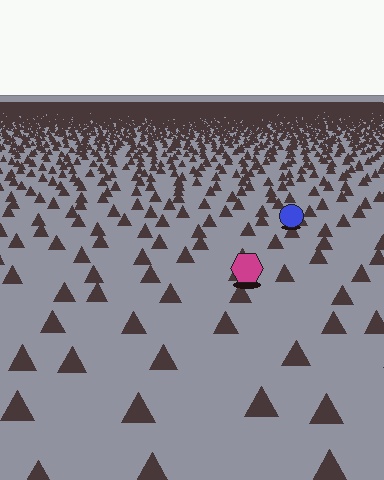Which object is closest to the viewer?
The magenta hexagon is closest. The texture marks near it are larger and more spread out.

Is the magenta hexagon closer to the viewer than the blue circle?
Yes. The magenta hexagon is closer — you can tell from the texture gradient: the ground texture is coarser near it.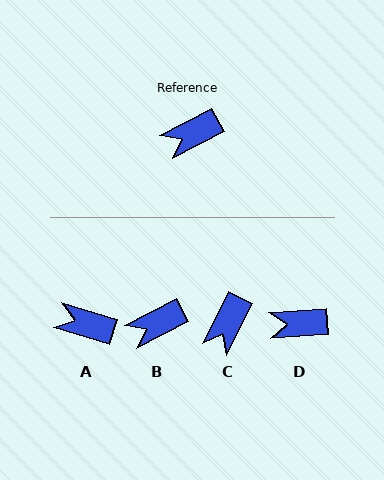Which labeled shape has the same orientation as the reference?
B.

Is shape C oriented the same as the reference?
No, it is off by about 35 degrees.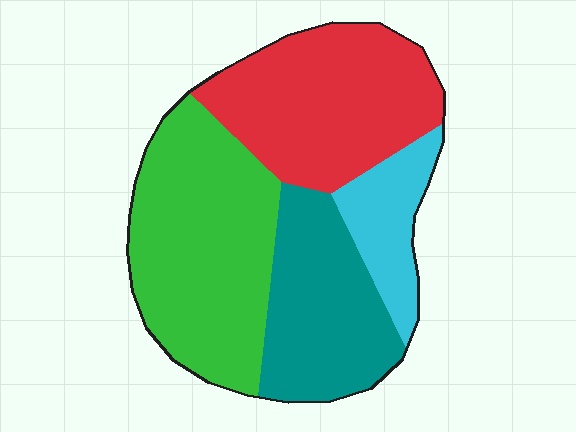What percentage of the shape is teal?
Teal covers 23% of the shape.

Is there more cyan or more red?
Red.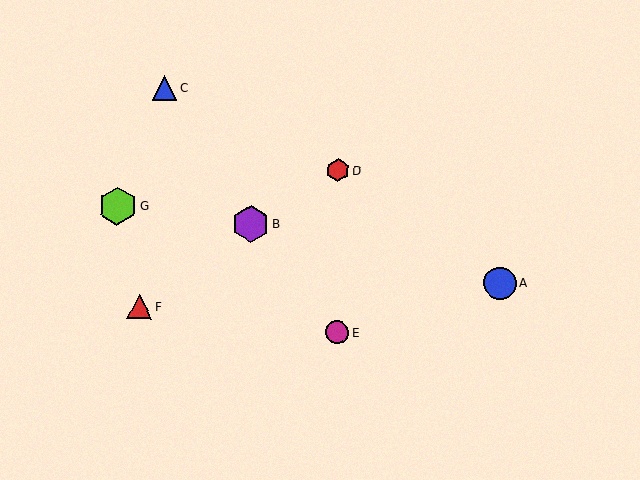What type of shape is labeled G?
Shape G is a lime hexagon.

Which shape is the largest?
The lime hexagon (labeled G) is the largest.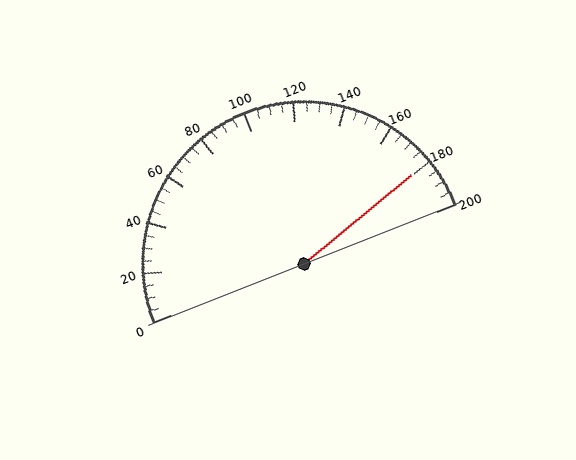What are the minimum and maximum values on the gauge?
The gauge ranges from 0 to 200.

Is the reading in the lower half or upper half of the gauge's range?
The reading is in the upper half of the range (0 to 200).